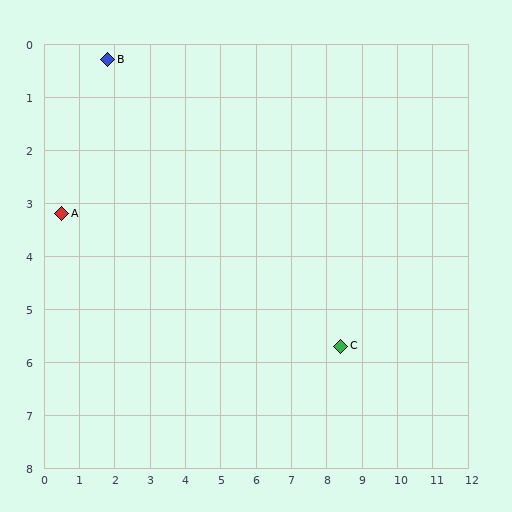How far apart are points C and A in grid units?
Points C and A are about 8.3 grid units apart.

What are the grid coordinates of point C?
Point C is at approximately (8.4, 5.7).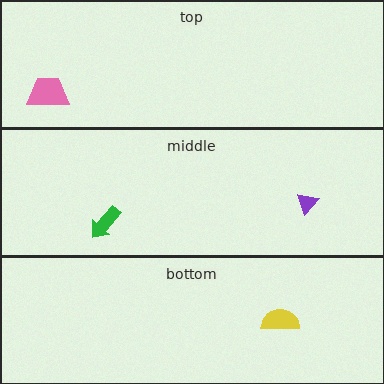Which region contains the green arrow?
The middle region.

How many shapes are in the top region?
1.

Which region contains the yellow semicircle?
The bottom region.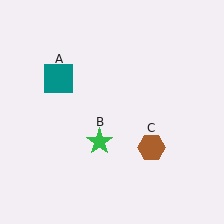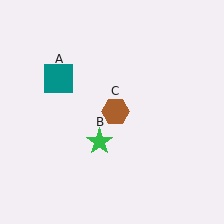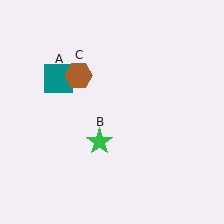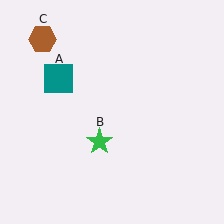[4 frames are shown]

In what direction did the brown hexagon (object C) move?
The brown hexagon (object C) moved up and to the left.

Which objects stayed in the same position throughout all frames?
Teal square (object A) and green star (object B) remained stationary.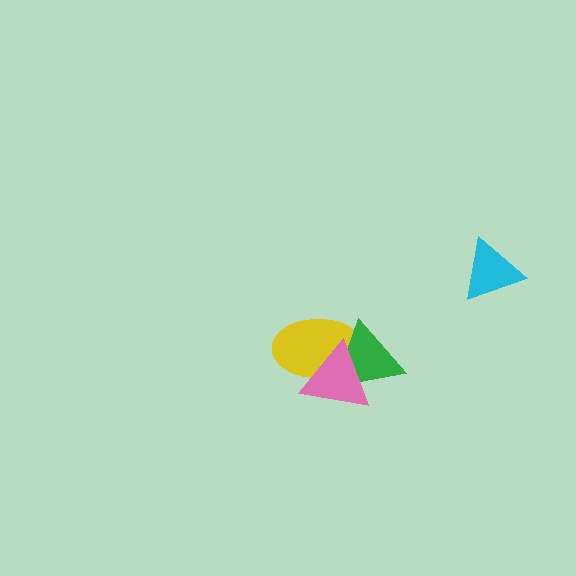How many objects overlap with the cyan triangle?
0 objects overlap with the cyan triangle.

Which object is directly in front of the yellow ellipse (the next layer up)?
The green triangle is directly in front of the yellow ellipse.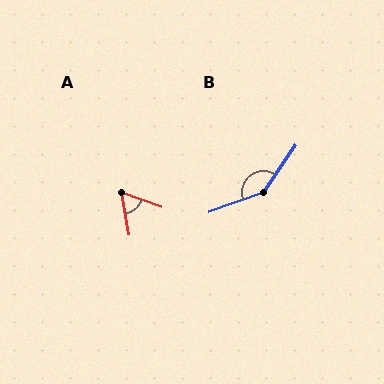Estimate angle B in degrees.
Approximately 144 degrees.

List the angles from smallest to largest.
A (59°), B (144°).